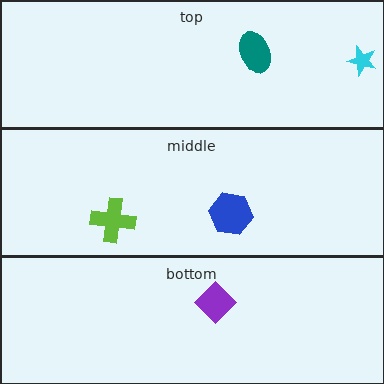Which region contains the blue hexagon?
The middle region.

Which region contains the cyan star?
The top region.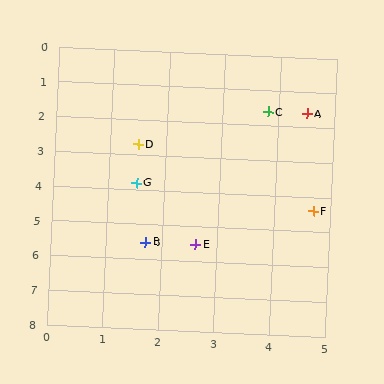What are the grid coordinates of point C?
Point C is at approximately (3.8, 1.6).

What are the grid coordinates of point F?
Point F is at approximately (4.7, 4.4).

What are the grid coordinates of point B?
Point B is at approximately (1.7, 5.5).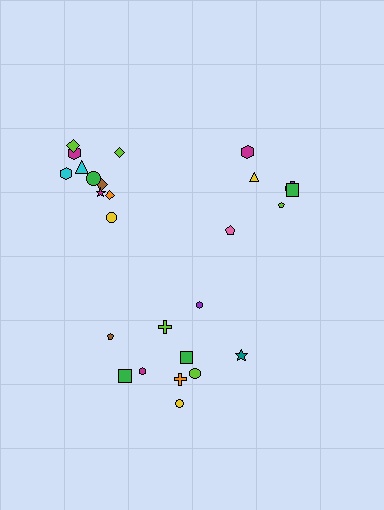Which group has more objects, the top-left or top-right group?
The top-left group.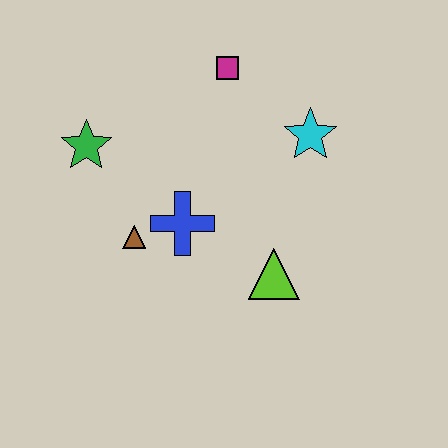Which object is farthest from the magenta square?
The lime triangle is farthest from the magenta square.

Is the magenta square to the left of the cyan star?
Yes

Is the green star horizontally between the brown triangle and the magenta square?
No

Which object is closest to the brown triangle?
The blue cross is closest to the brown triangle.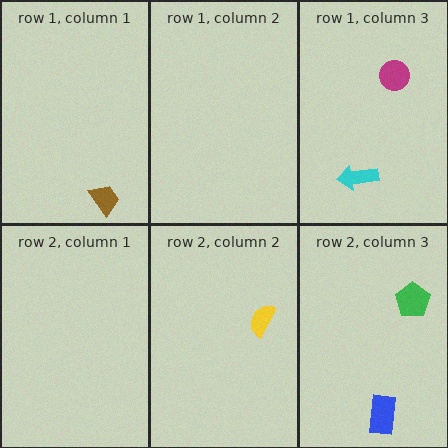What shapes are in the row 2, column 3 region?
The blue rectangle, the green pentagon.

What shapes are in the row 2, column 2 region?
The yellow semicircle.